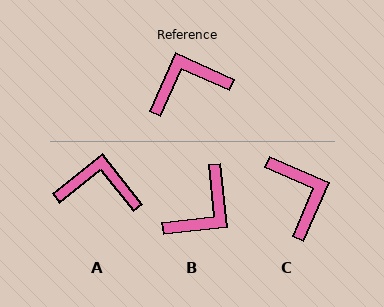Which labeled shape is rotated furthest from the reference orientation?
B, about 150 degrees away.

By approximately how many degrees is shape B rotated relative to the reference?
Approximately 150 degrees clockwise.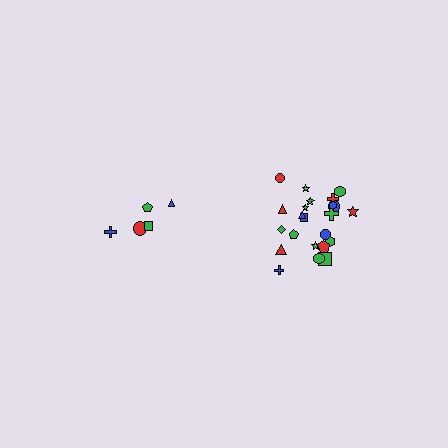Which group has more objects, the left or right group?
The right group.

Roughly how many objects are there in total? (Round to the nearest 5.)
Roughly 30 objects in total.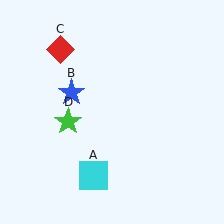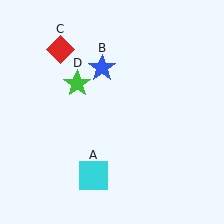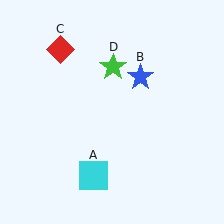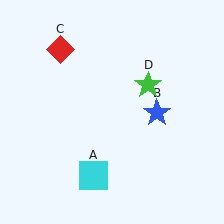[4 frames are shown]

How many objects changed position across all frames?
2 objects changed position: blue star (object B), green star (object D).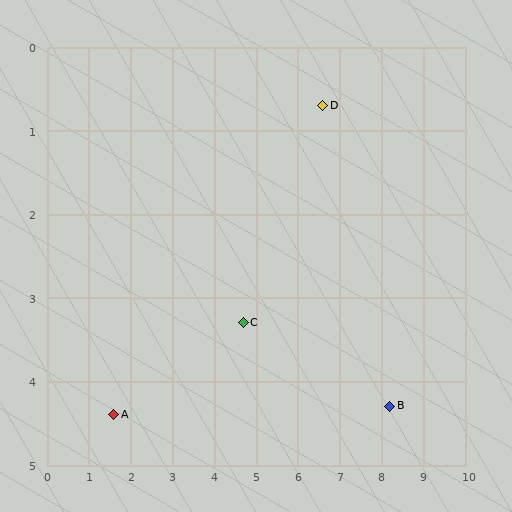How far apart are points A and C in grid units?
Points A and C are about 3.3 grid units apart.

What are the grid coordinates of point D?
Point D is at approximately (6.6, 0.7).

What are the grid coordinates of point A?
Point A is at approximately (1.6, 4.4).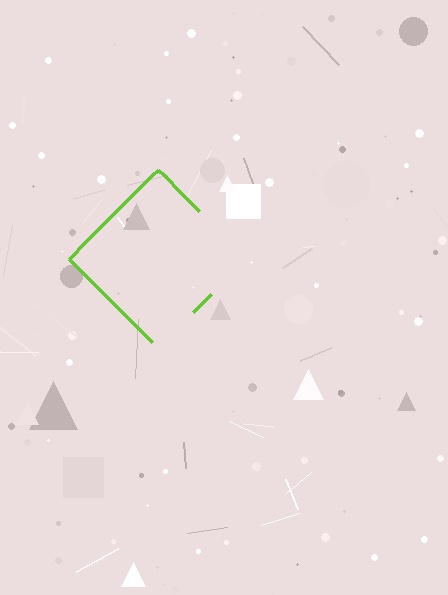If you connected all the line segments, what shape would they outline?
They would outline a diamond.